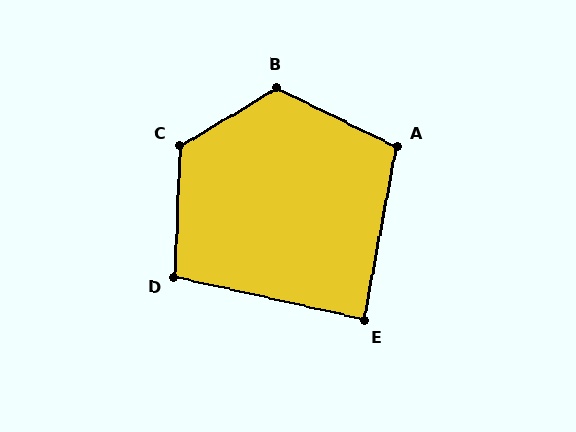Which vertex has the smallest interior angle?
E, at approximately 88 degrees.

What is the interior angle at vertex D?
Approximately 101 degrees (obtuse).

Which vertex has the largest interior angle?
C, at approximately 123 degrees.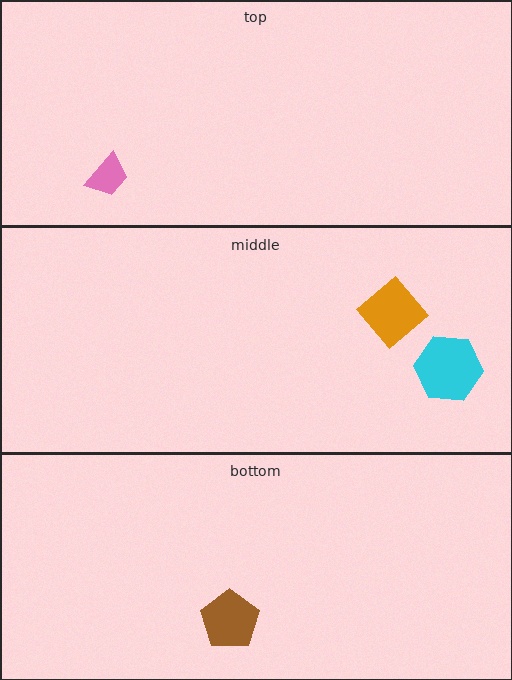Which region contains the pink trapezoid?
The top region.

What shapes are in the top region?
The pink trapezoid.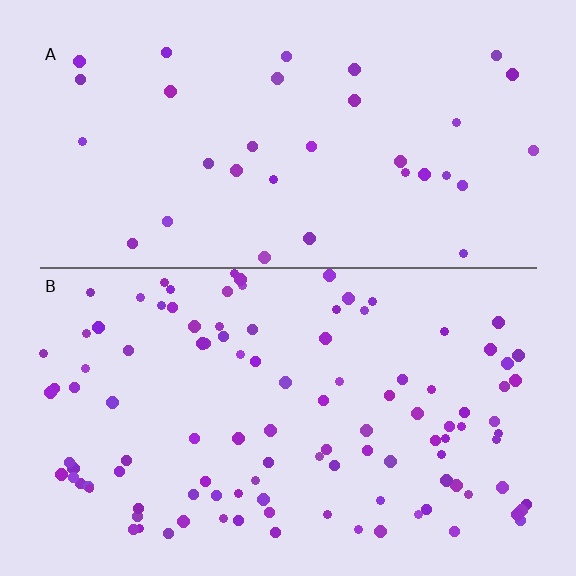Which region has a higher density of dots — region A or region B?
B (the bottom).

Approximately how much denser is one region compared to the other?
Approximately 3.2× — region B over region A.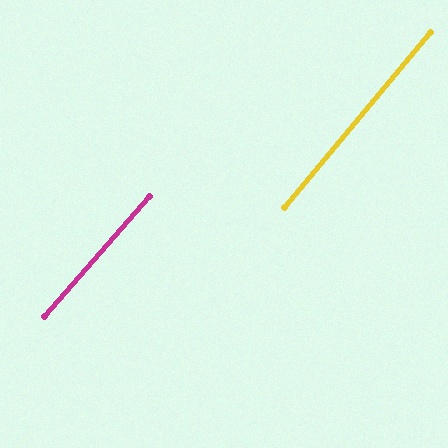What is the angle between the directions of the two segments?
Approximately 1 degree.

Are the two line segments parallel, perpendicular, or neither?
Parallel — their directions differ by only 1.4°.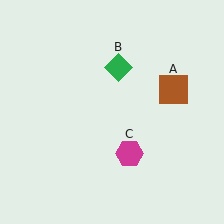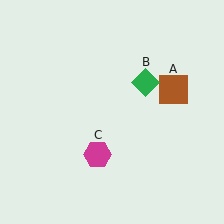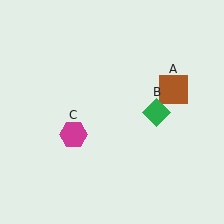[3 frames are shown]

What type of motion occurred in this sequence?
The green diamond (object B), magenta hexagon (object C) rotated clockwise around the center of the scene.